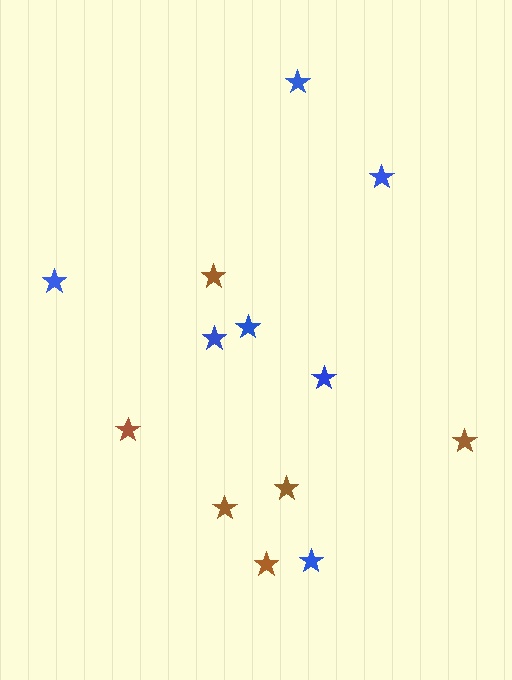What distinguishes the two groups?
There are 2 groups: one group of brown stars (6) and one group of blue stars (7).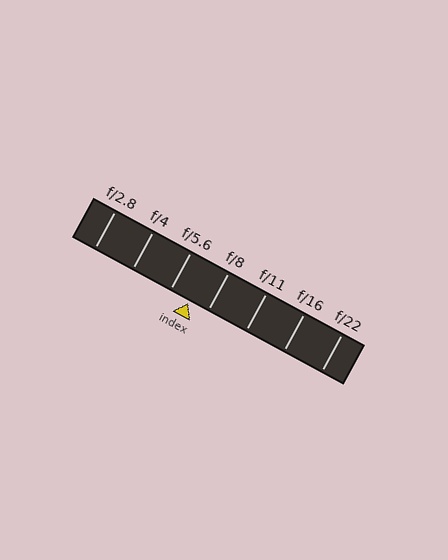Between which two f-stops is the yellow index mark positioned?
The index mark is between f/5.6 and f/8.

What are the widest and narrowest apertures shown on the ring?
The widest aperture shown is f/2.8 and the narrowest is f/22.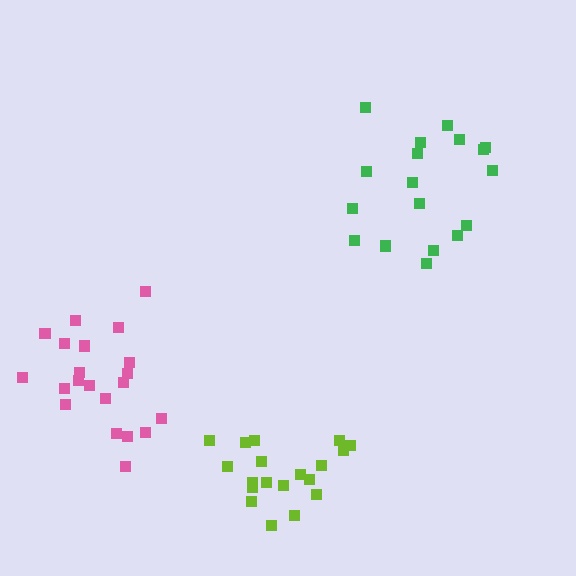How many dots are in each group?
Group 1: 21 dots, Group 2: 18 dots, Group 3: 19 dots (58 total).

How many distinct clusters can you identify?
There are 3 distinct clusters.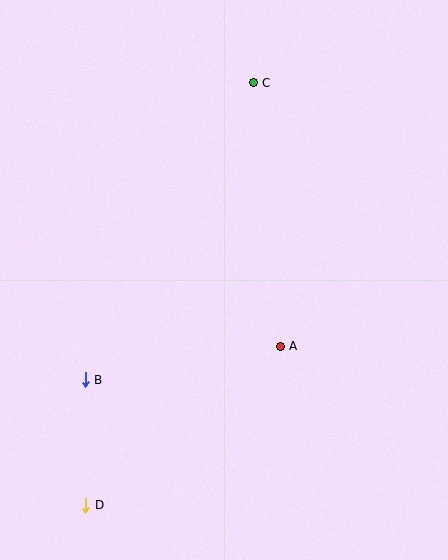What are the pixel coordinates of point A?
Point A is at (280, 347).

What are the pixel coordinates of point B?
Point B is at (85, 380).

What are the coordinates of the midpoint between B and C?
The midpoint between B and C is at (169, 231).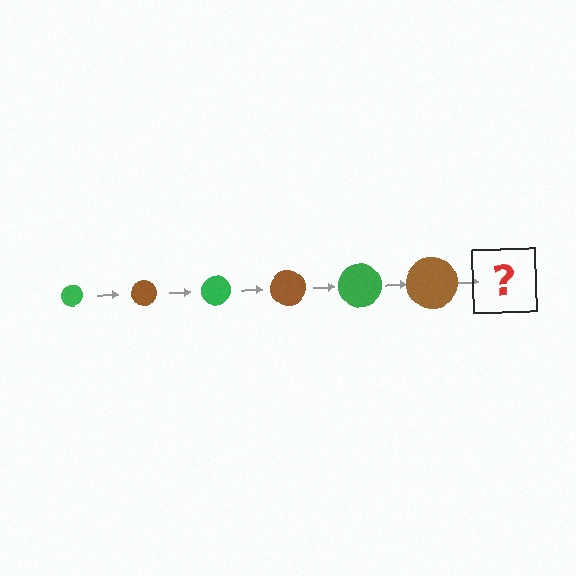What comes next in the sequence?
The next element should be a green circle, larger than the previous one.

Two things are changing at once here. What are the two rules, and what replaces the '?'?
The two rules are that the circle grows larger each step and the color cycles through green and brown. The '?' should be a green circle, larger than the previous one.